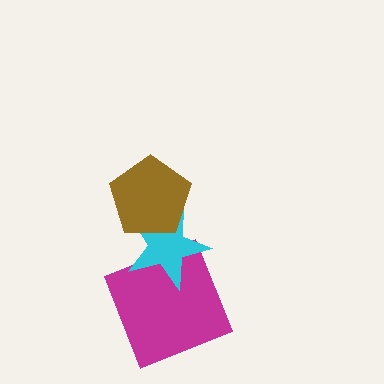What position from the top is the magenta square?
The magenta square is 3rd from the top.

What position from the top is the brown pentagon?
The brown pentagon is 1st from the top.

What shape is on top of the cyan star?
The brown pentagon is on top of the cyan star.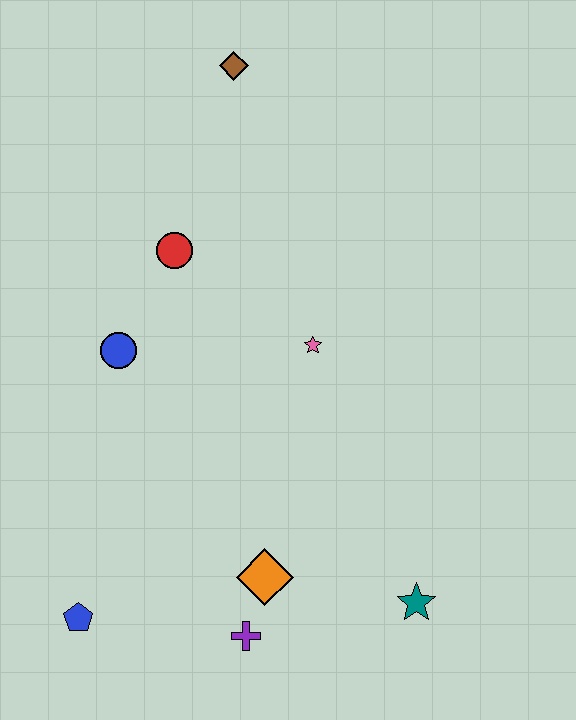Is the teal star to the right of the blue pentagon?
Yes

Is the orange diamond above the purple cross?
Yes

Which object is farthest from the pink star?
The blue pentagon is farthest from the pink star.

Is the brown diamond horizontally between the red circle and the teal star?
Yes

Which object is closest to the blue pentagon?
The purple cross is closest to the blue pentagon.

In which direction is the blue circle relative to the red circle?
The blue circle is below the red circle.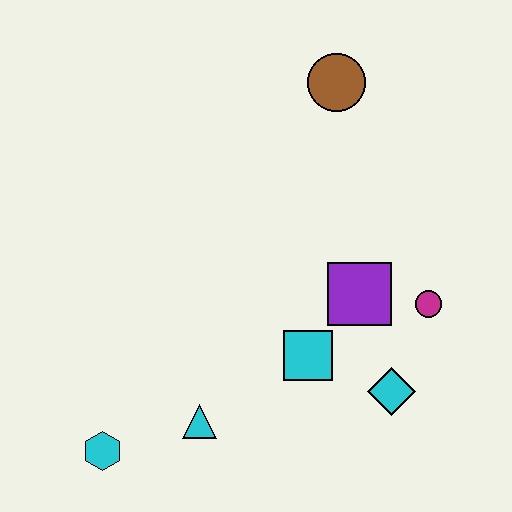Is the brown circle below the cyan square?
No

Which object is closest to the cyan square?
The purple square is closest to the cyan square.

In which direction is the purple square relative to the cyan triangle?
The purple square is to the right of the cyan triangle.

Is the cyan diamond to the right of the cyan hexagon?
Yes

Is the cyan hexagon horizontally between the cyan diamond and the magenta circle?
No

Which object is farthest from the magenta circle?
The cyan hexagon is farthest from the magenta circle.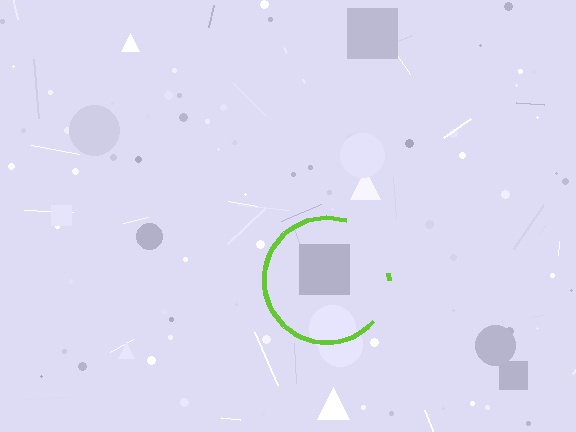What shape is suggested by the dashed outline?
The dashed outline suggests a circle.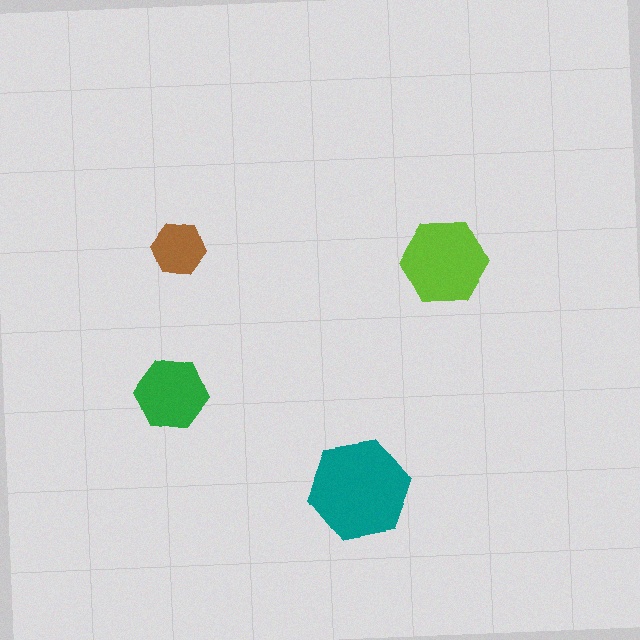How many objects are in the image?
There are 4 objects in the image.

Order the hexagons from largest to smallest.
the teal one, the lime one, the green one, the brown one.